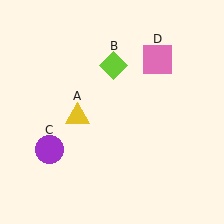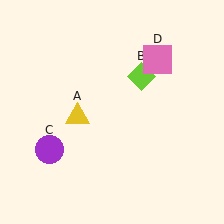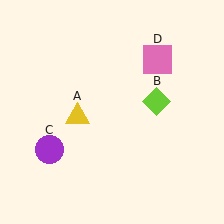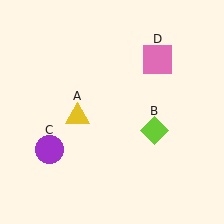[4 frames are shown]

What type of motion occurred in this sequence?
The lime diamond (object B) rotated clockwise around the center of the scene.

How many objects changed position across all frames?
1 object changed position: lime diamond (object B).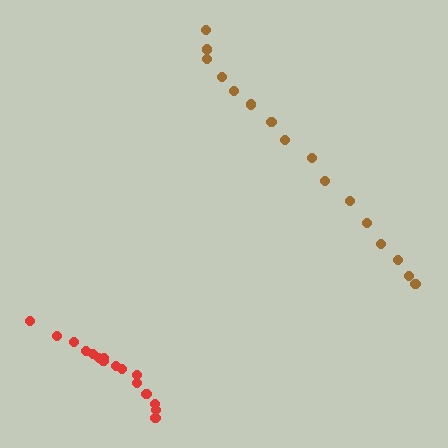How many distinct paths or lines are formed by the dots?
There are 2 distinct paths.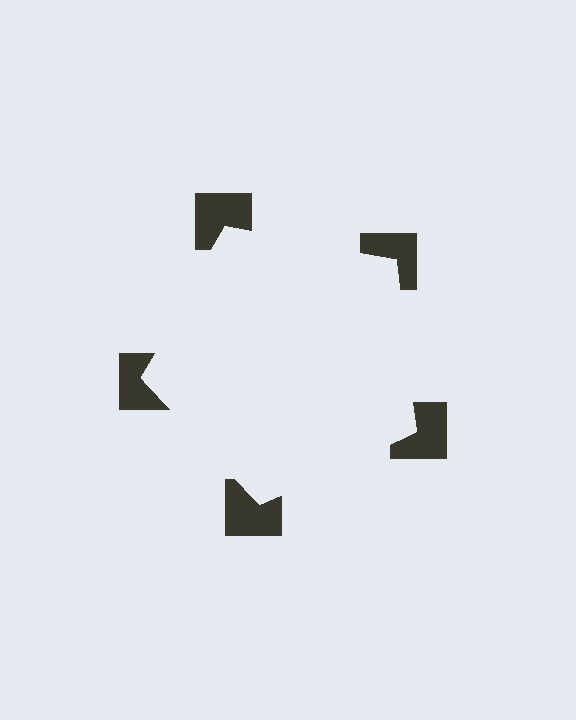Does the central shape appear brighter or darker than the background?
It typically appears slightly brighter than the background, even though no actual brightness change is drawn.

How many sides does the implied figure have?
5 sides.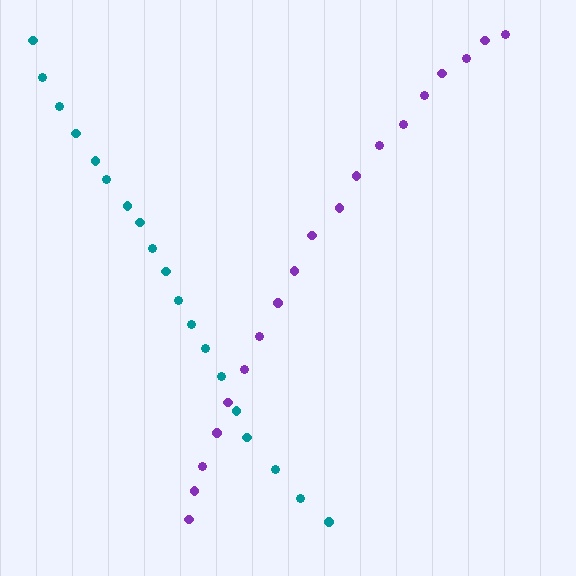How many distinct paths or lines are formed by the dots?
There are 2 distinct paths.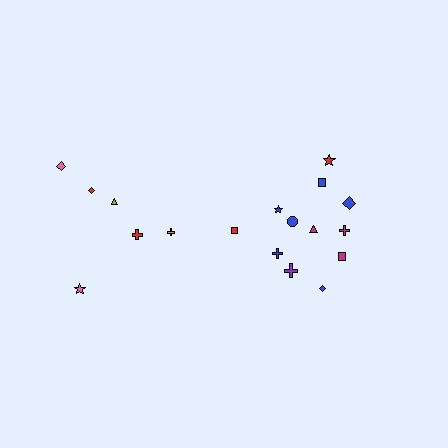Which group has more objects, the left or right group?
The right group.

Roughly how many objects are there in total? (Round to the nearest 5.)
Roughly 20 objects in total.